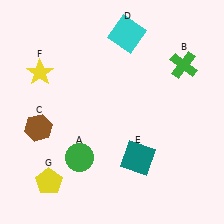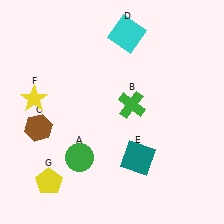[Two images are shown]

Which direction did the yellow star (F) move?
The yellow star (F) moved down.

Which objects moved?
The objects that moved are: the green cross (B), the yellow star (F).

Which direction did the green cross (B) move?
The green cross (B) moved left.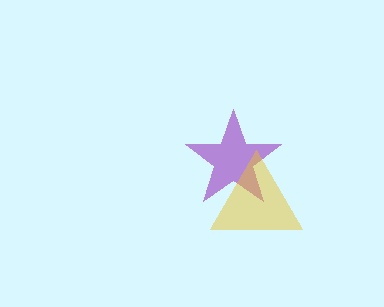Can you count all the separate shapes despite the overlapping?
Yes, there are 2 separate shapes.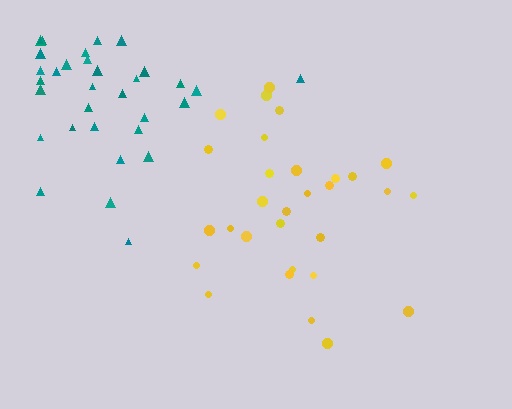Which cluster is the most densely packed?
Yellow.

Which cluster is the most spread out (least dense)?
Teal.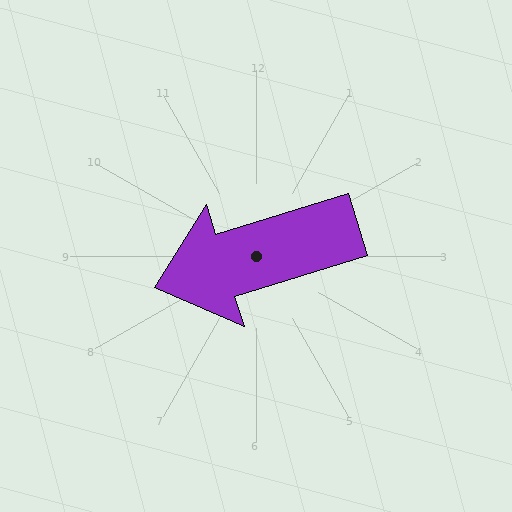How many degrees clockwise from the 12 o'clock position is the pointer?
Approximately 253 degrees.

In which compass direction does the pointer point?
West.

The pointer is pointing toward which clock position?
Roughly 8 o'clock.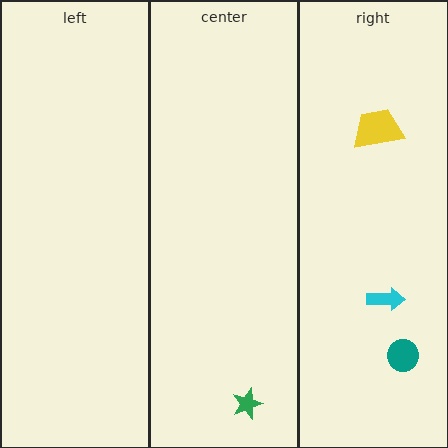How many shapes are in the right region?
3.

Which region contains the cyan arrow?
The right region.